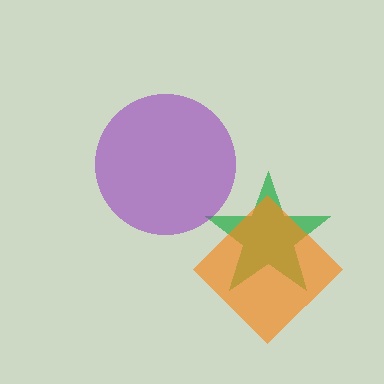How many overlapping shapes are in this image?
There are 3 overlapping shapes in the image.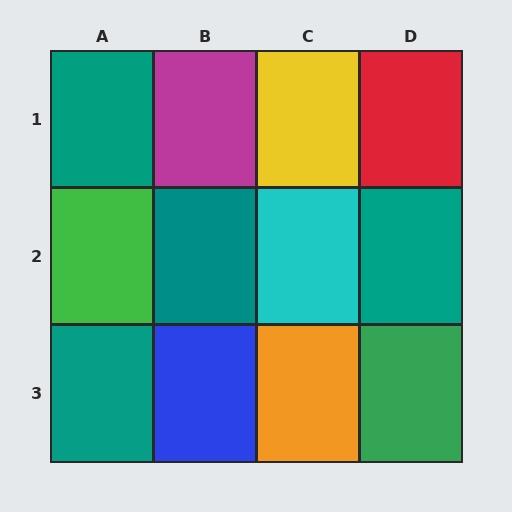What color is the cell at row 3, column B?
Blue.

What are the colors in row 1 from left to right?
Teal, magenta, yellow, red.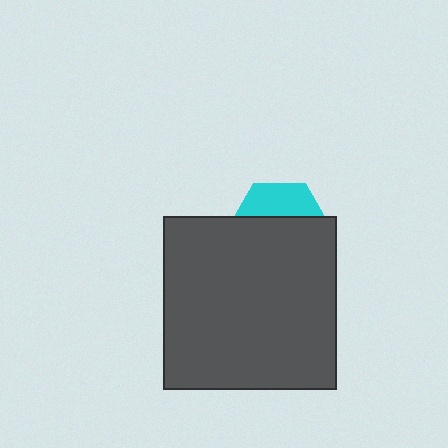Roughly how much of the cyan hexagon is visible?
A small part of it is visible (roughly 32%).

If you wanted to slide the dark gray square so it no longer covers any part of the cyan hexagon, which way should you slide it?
Slide it down — that is the most direct way to separate the two shapes.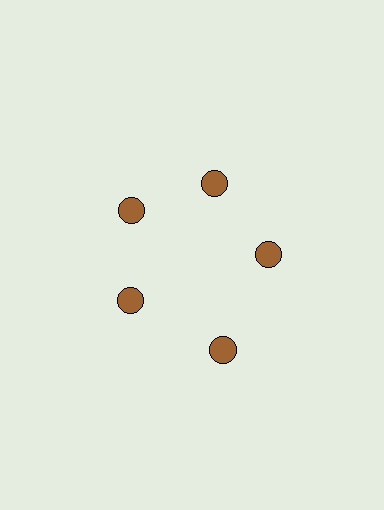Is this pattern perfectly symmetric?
No. The 5 brown circles are arranged in a ring, but one element near the 5 o'clock position is pushed outward from the center, breaking the 5-fold rotational symmetry.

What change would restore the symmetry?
The symmetry would be restored by moving it inward, back onto the ring so that all 5 circles sit at equal angles and equal distance from the center.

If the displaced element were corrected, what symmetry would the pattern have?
It would have 5-fold rotational symmetry — the pattern would map onto itself every 72 degrees.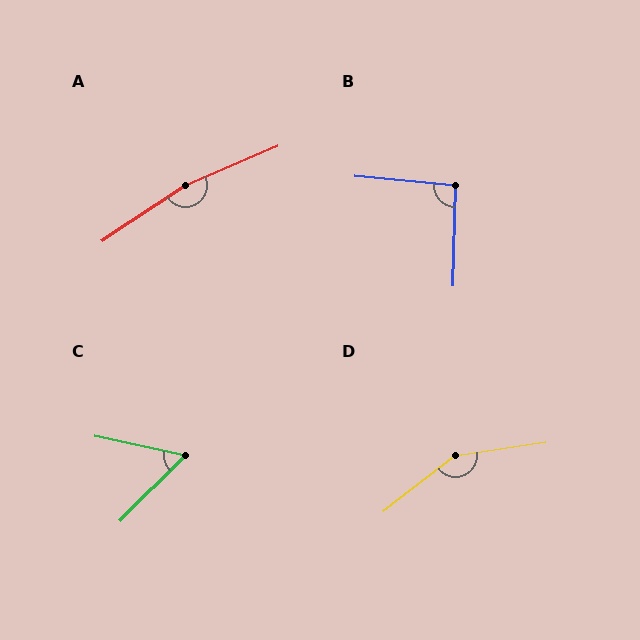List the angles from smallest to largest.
C (57°), B (94°), D (150°), A (169°).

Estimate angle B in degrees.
Approximately 94 degrees.